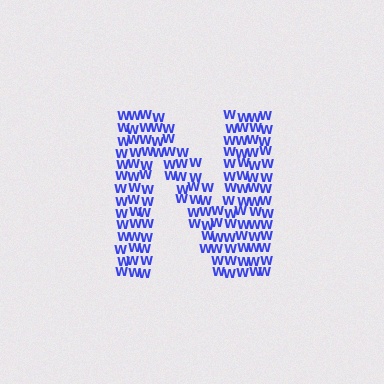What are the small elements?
The small elements are letter W's.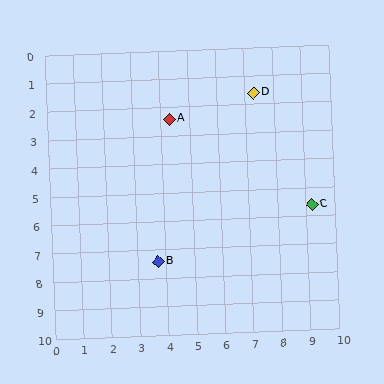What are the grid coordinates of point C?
Point C is at approximately (9.2, 5.6).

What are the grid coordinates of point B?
Point B is at approximately (3.7, 7.4).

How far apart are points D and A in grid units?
Points D and A are about 3.1 grid units apart.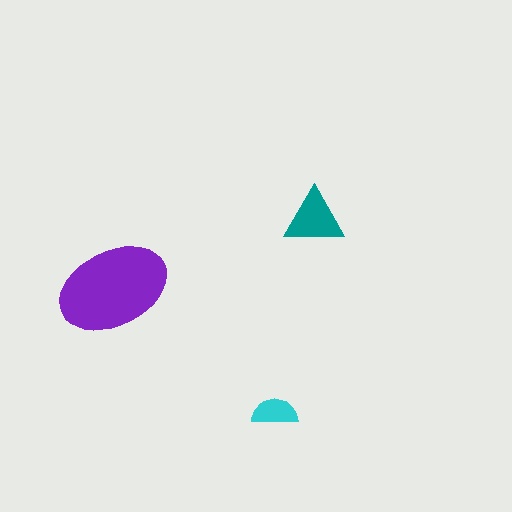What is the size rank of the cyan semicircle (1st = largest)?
3rd.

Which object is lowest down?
The cyan semicircle is bottommost.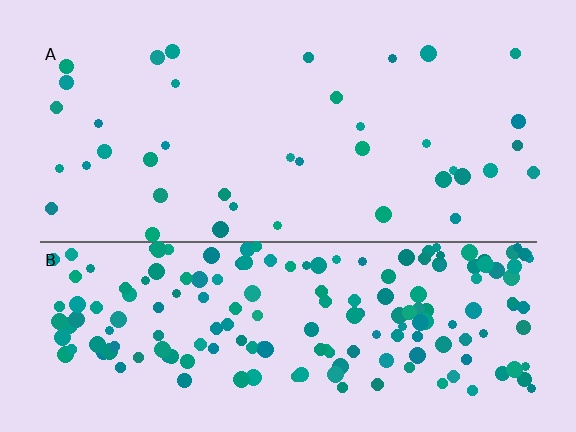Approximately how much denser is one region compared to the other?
Approximately 4.8× — region B over region A.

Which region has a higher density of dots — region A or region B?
B (the bottom).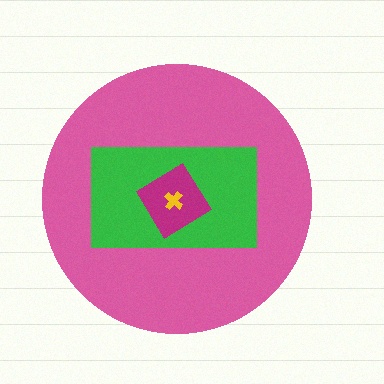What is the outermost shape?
The pink circle.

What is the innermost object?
The yellow cross.